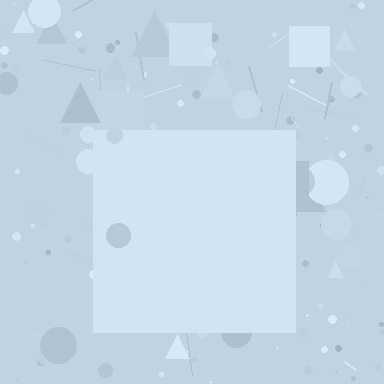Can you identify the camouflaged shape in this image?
The camouflaged shape is a square.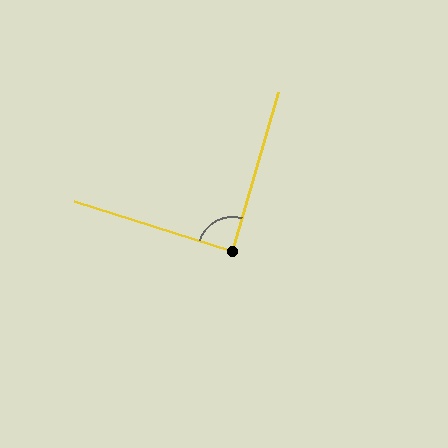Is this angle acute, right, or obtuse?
It is approximately a right angle.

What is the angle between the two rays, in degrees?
Approximately 88 degrees.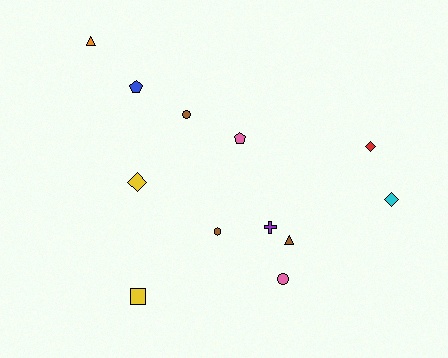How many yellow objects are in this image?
There are 2 yellow objects.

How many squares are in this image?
There is 1 square.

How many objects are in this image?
There are 12 objects.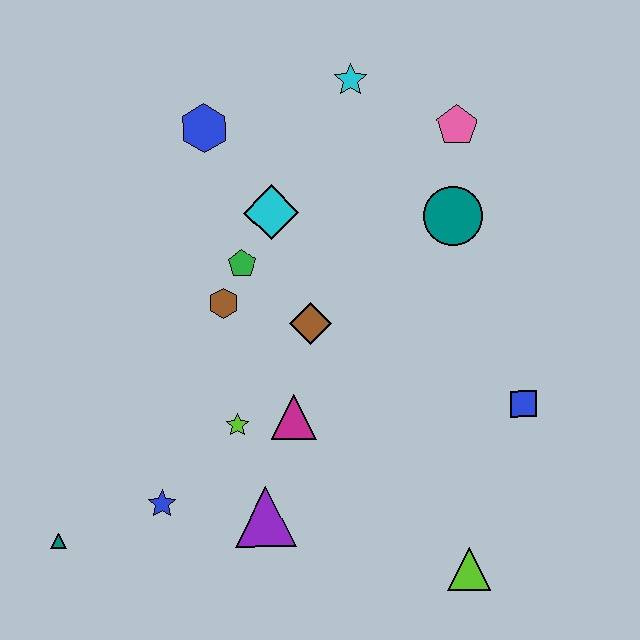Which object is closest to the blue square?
The lime triangle is closest to the blue square.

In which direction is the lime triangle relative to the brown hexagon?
The lime triangle is below the brown hexagon.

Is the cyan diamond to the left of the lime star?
No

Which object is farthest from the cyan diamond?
The lime triangle is farthest from the cyan diamond.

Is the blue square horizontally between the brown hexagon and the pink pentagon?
No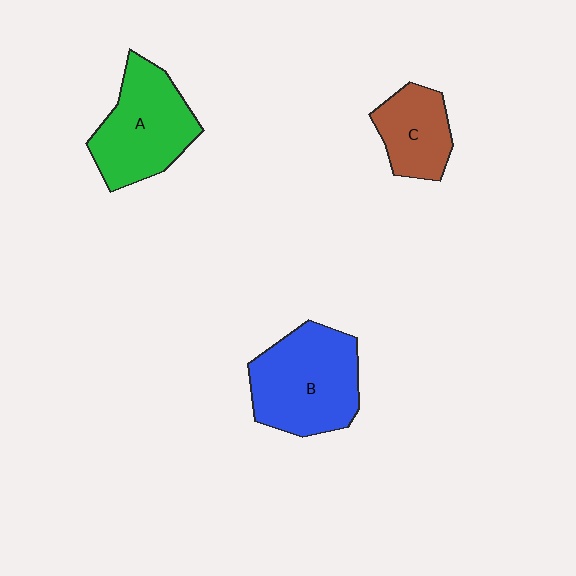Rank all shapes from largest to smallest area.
From largest to smallest: B (blue), A (green), C (brown).